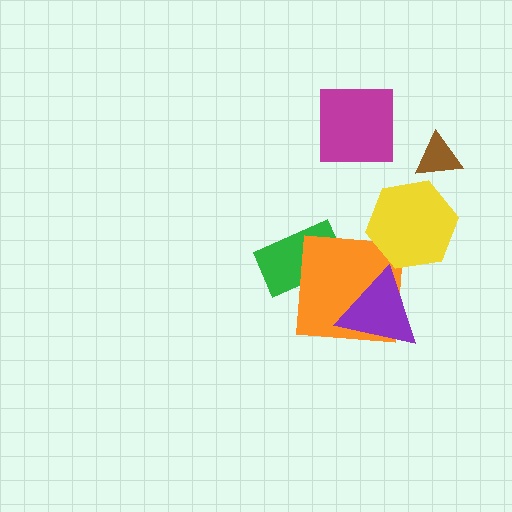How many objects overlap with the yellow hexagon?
0 objects overlap with the yellow hexagon.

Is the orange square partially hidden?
Yes, it is partially covered by another shape.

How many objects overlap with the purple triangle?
1 object overlaps with the purple triangle.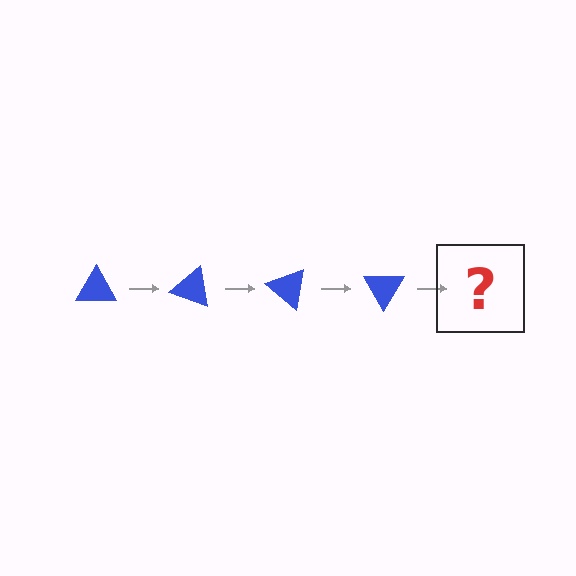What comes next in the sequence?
The next element should be a blue triangle rotated 80 degrees.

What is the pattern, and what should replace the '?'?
The pattern is that the triangle rotates 20 degrees each step. The '?' should be a blue triangle rotated 80 degrees.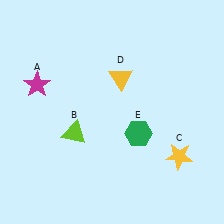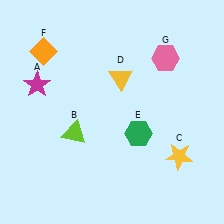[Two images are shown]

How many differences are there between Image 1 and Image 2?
There are 2 differences between the two images.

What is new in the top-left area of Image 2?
An orange diamond (F) was added in the top-left area of Image 2.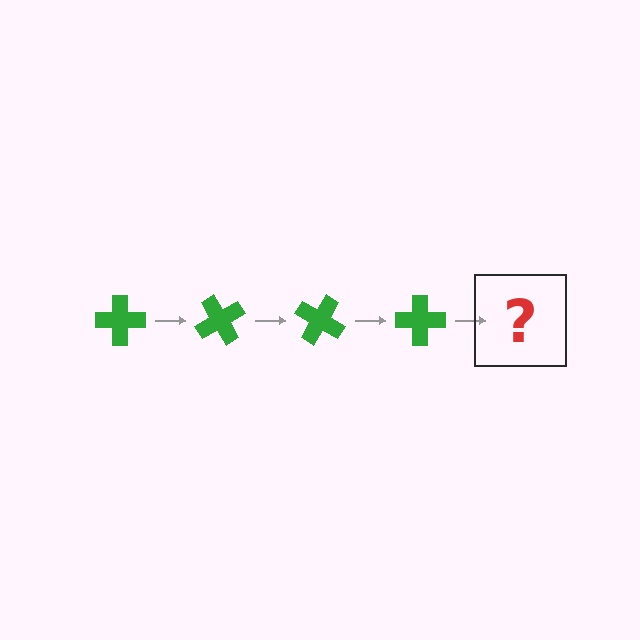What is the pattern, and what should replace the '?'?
The pattern is that the cross rotates 60 degrees each step. The '?' should be a green cross rotated 240 degrees.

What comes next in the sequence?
The next element should be a green cross rotated 240 degrees.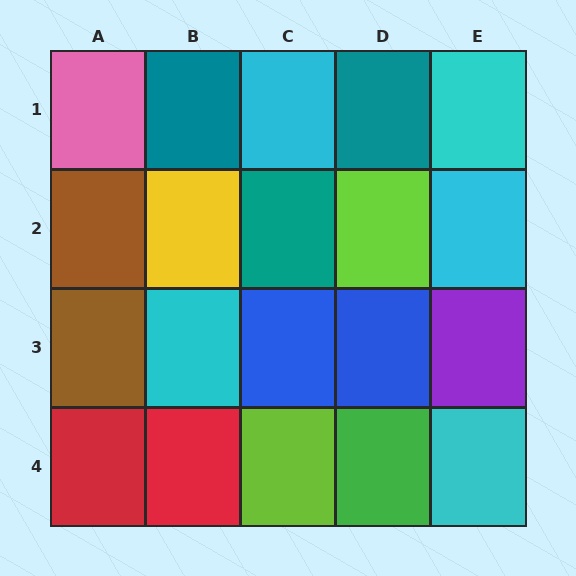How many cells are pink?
1 cell is pink.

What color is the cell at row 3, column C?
Blue.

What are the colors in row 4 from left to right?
Red, red, lime, green, cyan.